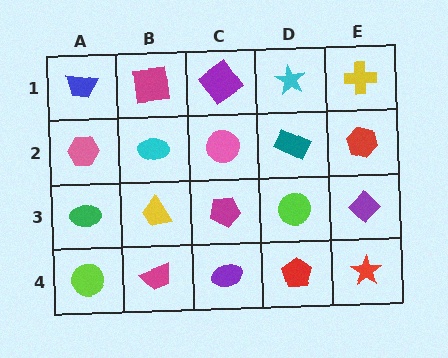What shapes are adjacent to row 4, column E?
A purple diamond (row 3, column E), a red pentagon (row 4, column D).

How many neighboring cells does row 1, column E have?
2.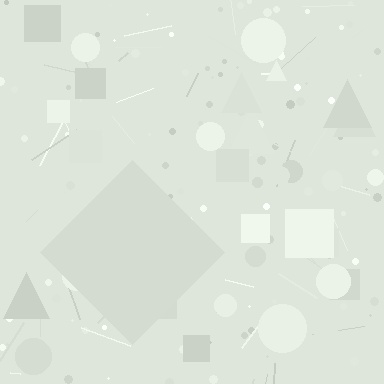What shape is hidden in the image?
A diamond is hidden in the image.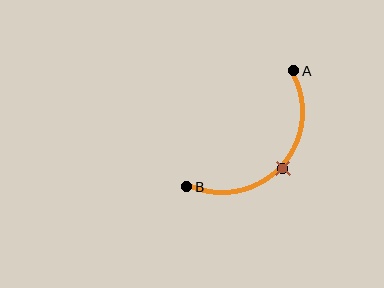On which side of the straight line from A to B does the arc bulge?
The arc bulges below and to the right of the straight line connecting A and B.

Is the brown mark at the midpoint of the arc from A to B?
Yes. The brown mark lies on the arc at equal arc-length from both A and B — it is the arc midpoint.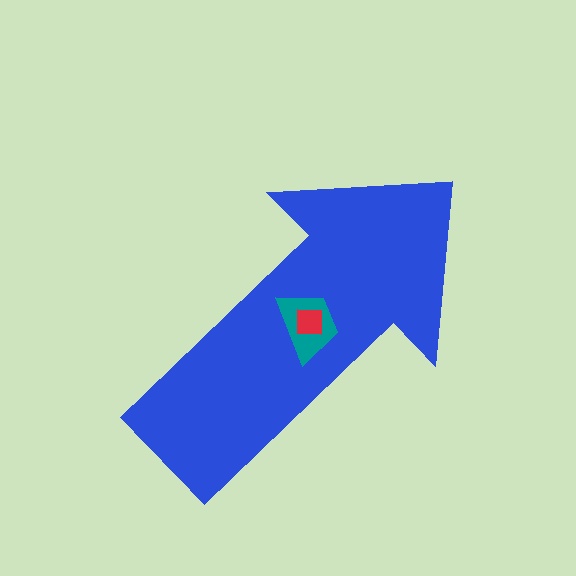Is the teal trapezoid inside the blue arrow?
Yes.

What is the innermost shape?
The red square.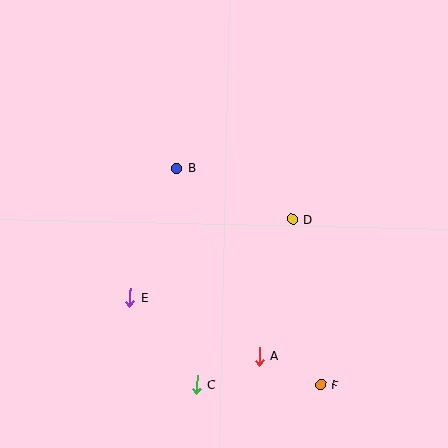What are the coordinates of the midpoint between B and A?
The midpoint between B and A is at (218, 262).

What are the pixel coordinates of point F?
Point F is at (321, 385).